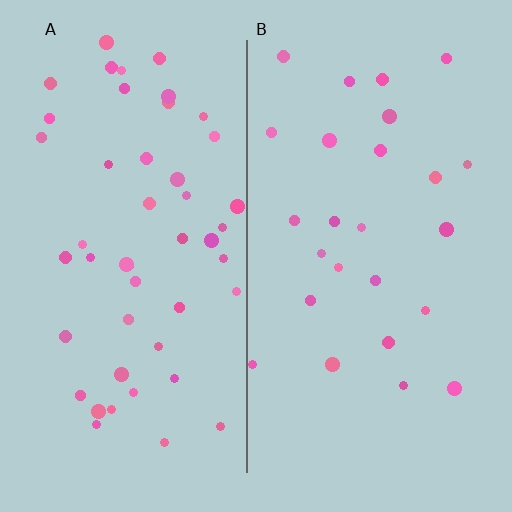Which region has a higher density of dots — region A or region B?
A (the left).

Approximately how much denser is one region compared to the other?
Approximately 1.9× — region A over region B.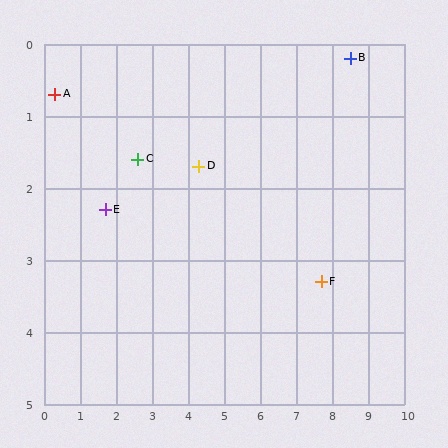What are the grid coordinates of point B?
Point B is at approximately (8.5, 0.2).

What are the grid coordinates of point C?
Point C is at approximately (2.6, 1.6).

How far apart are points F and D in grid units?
Points F and D are about 3.8 grid units apart.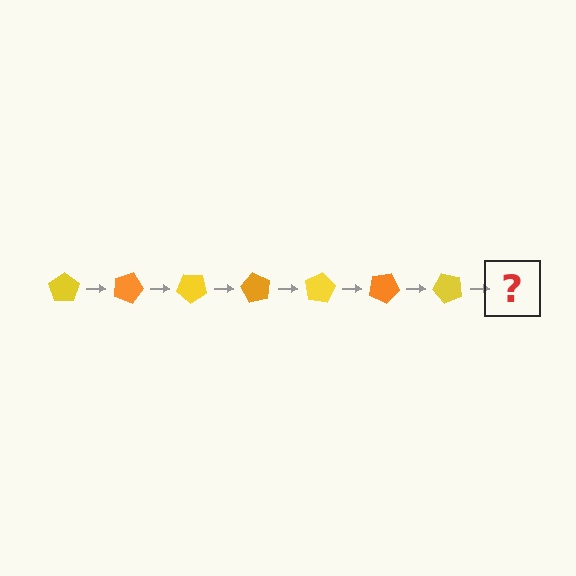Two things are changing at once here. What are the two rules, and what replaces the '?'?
The two rules are that it rotates 20 degrees each step and the color cycles through yellow and orange. The '?' should be an orange pentagon, rotated 140 degrees from the start.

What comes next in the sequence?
The next element should be an orange pentagon, rotated 140 degrees from the start.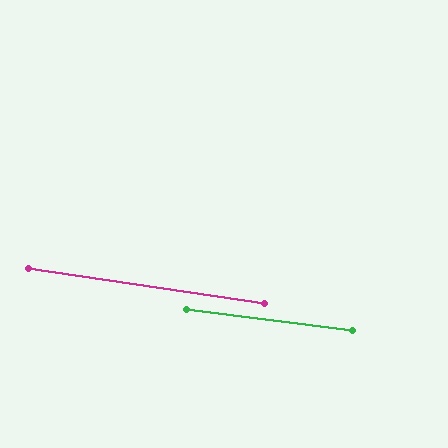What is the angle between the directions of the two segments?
Approximately 1 degree.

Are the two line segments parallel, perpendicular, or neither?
Parallel — their directions differ by only 0.9°.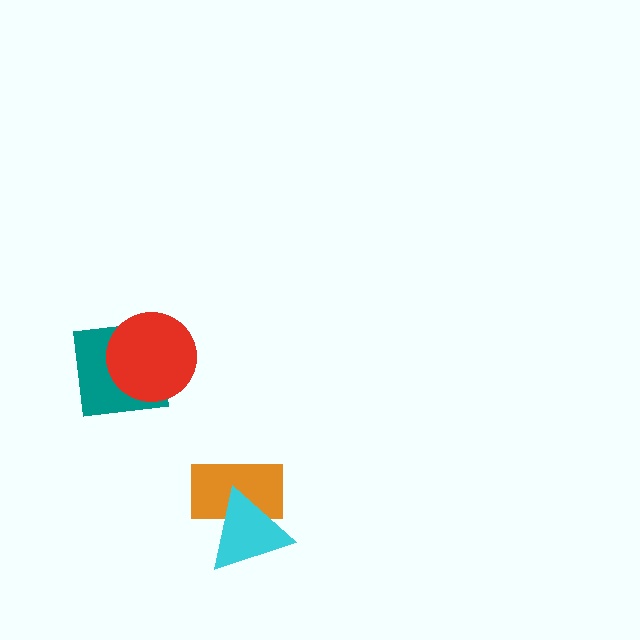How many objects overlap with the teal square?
1 object overlaps with the teal square.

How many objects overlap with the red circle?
1 object overlaps with the red circle.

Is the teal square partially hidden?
Yes, it is partially covered by another shape.